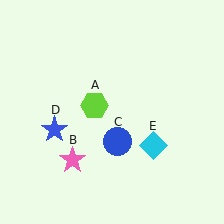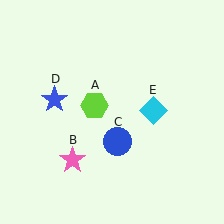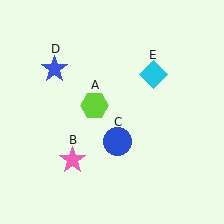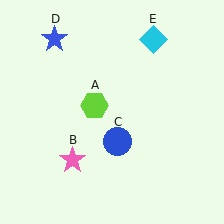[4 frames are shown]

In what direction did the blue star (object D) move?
The blue star (object D) moved up.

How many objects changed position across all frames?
2 objects changed position: blue star (object D), cyan diamond (object E).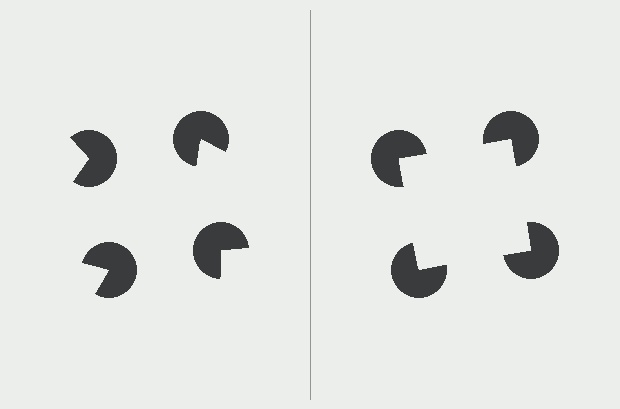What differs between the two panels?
The pac-man discs are positioned identically on both sides; only the wedge orientations differ. On the right they align to a square; on the left they are misaligned.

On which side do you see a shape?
An illusory square appears on the right side. On the left side the wedge cuts are rotated, so no coherent shape forms.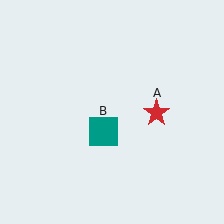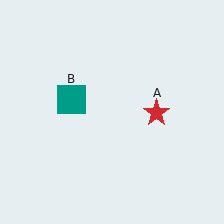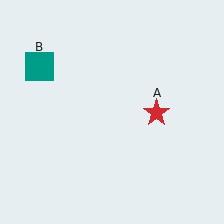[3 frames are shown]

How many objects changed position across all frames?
1 object changed position: teal square (object B).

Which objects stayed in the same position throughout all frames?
Red star (object A) remained stationary.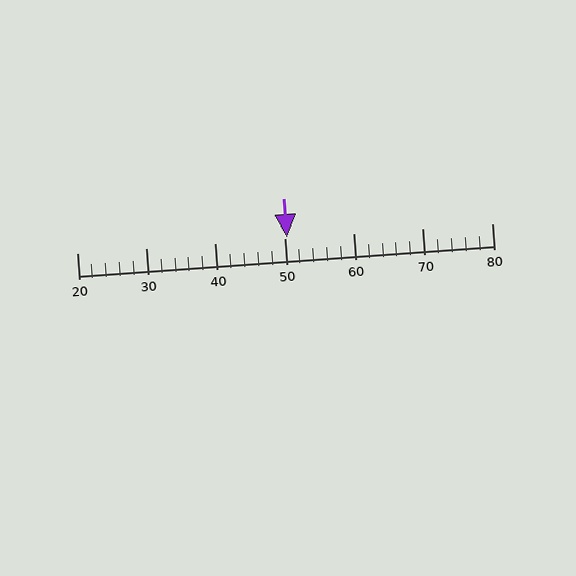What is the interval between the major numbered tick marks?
The major tick marks are spaced 10 units apart.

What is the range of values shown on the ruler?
The ruler shows values from 20 to 80.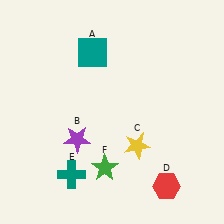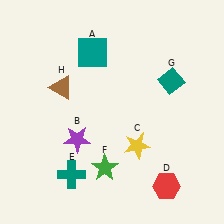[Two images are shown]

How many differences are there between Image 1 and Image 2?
There are 2 differences between the two images.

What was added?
A teal diamond (G), a brown triangle (H) were added in Image 2.